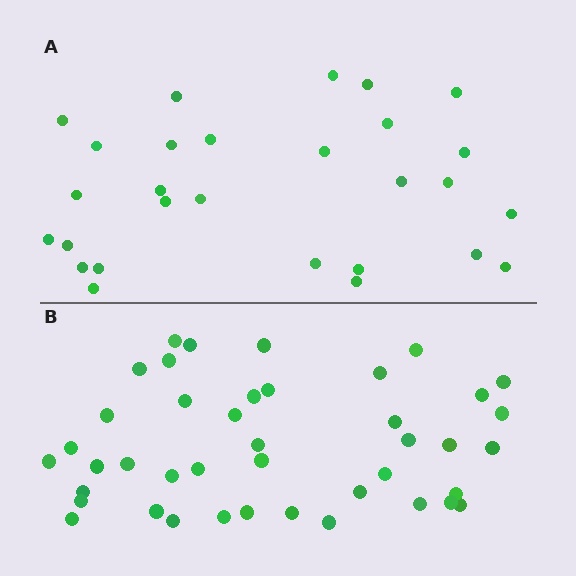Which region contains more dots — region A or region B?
Region B (the bottom region) has more dots.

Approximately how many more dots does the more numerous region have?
Region B has approximately 15 more dots than region A.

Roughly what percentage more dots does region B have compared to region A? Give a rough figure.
About 50% more.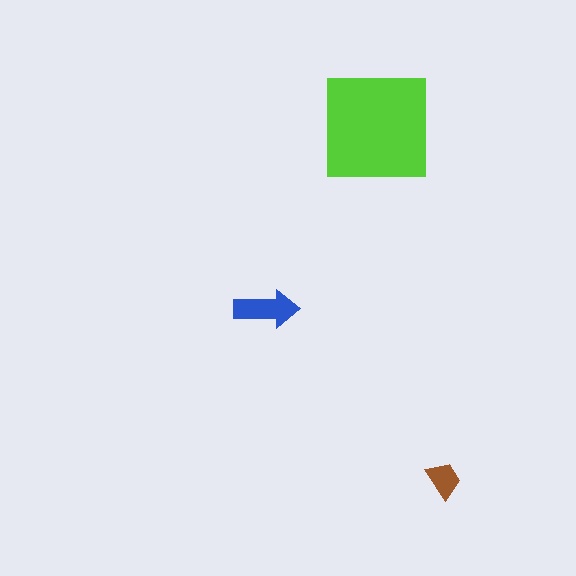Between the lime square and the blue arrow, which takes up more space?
The lime square.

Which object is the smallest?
The brown trapezoid.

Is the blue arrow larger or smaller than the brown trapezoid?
Larger.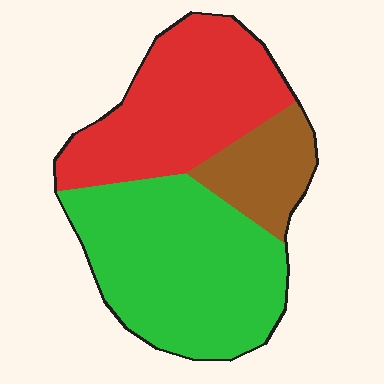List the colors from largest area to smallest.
From largest to smallest: green, red, brown.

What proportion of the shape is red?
Red takes up about three eighths (3/8) of the shape.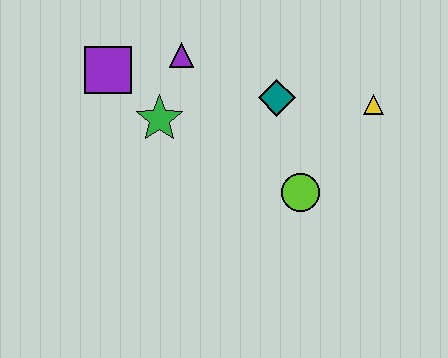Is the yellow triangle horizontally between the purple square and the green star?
No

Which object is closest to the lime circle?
The teal diamond is closest to the lime circle.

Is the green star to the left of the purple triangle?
Yes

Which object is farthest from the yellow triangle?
The purple square is farthest from the yellow triangle.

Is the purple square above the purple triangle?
No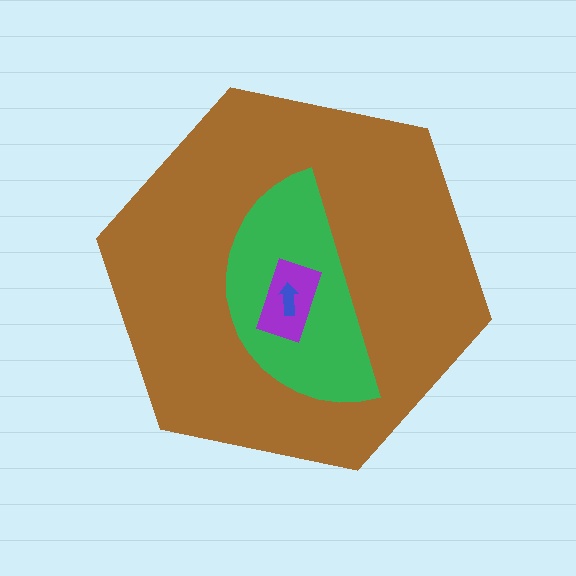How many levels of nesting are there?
4.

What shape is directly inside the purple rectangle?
The blue arrow.